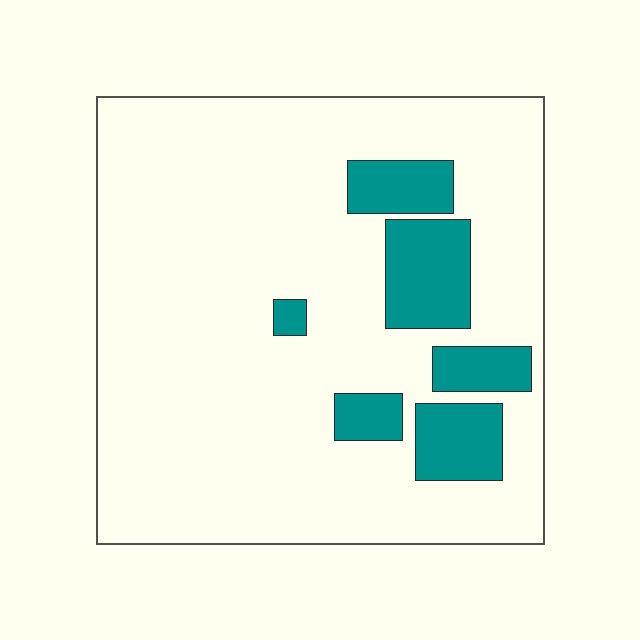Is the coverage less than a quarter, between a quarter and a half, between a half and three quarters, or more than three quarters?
Less than a quarter.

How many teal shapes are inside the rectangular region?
6.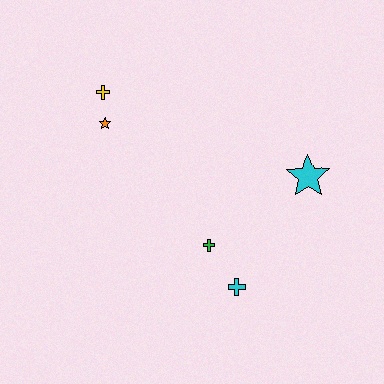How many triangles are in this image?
There are no triangles.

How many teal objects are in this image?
There are no teal objects.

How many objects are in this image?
There are 5 objects.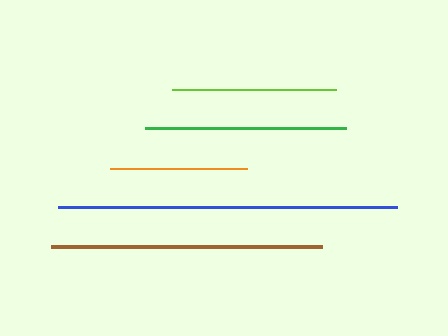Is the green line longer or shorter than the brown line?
The brown line is longer than the green line.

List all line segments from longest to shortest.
From longest to shortest: blue, brown, green, lime, orange.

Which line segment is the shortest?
The orange line is the shortest at approximately 138 pixels.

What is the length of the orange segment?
The orange segment is approximately 138 pixels long.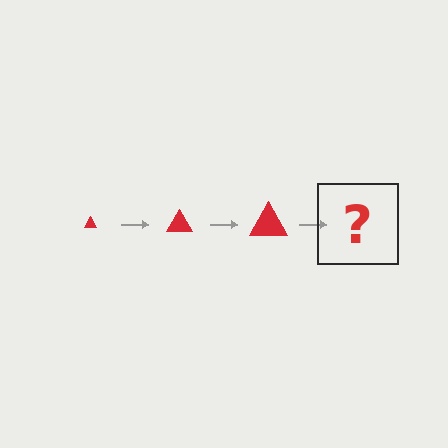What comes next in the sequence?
The next element should be a red triangle, larger than the previous one.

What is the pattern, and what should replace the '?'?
The pattern is that the triangle gets progressively larger each step. The '?' should be a red triangle, larger than the previous one.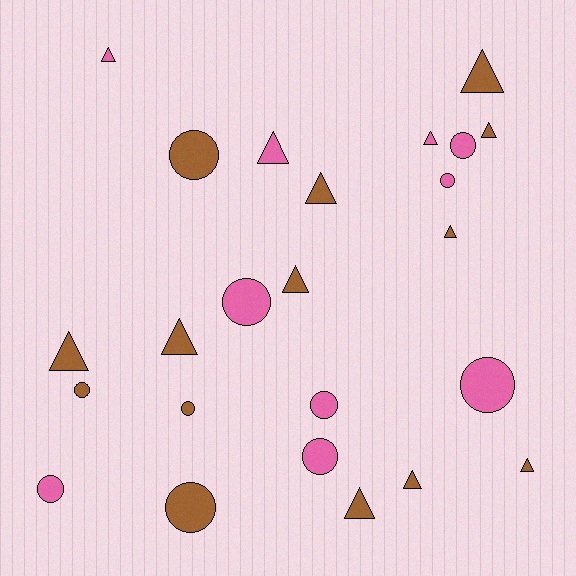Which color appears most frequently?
Brown, with 14 objects.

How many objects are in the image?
There are 24 objects.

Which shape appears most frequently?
Triangle, with 13 objects.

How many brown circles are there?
There are 4 brown circles.